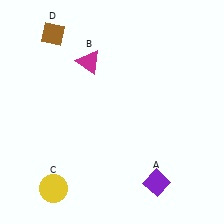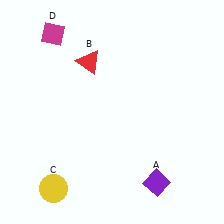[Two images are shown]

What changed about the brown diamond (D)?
In Image 1, D is brown. In Image 2, it changed to magenta.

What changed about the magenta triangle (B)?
In Image 1, B is magenta. In Image 2, it changed to red.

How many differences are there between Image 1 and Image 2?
There are 2 differences between the two images.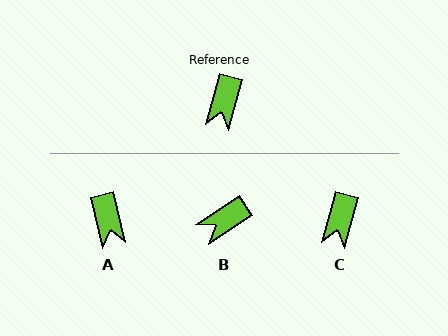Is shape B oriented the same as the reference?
No, it is off by about 42 degrees.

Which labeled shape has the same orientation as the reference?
C.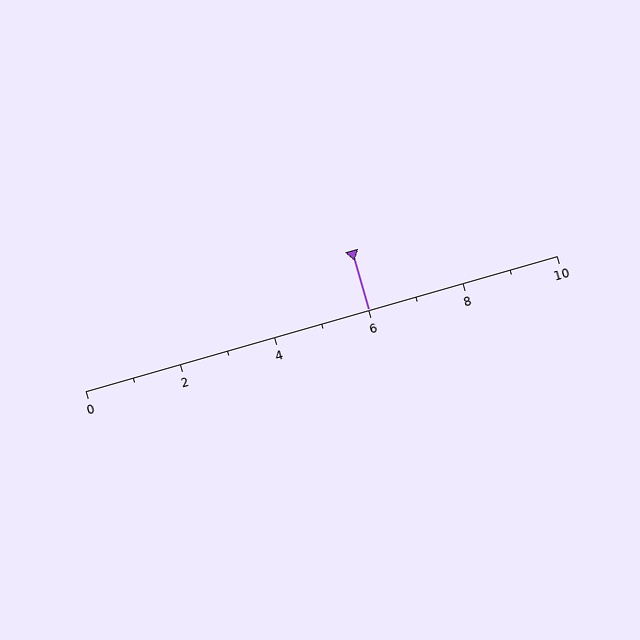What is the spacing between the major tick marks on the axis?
The major ticks are spaced 2 apart.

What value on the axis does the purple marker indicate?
The marker indicates approximately 6.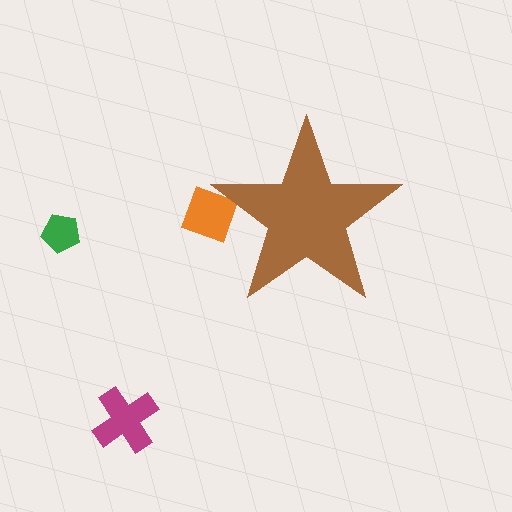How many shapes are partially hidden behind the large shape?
1 shape is partially hidden.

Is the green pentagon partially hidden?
No, the green pentagon is fully visible.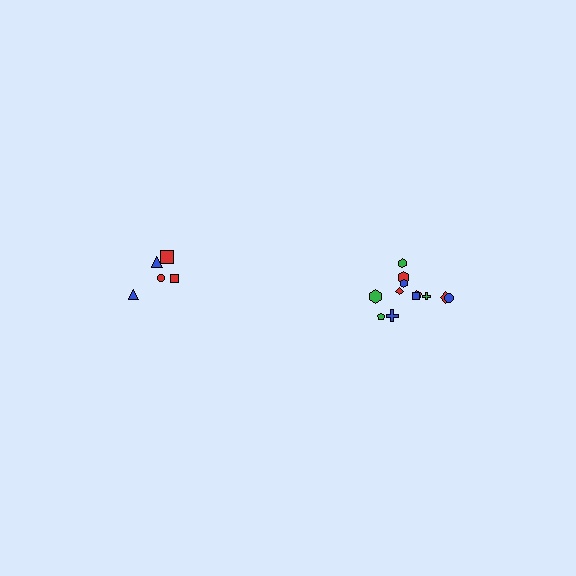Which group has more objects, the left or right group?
The right group.